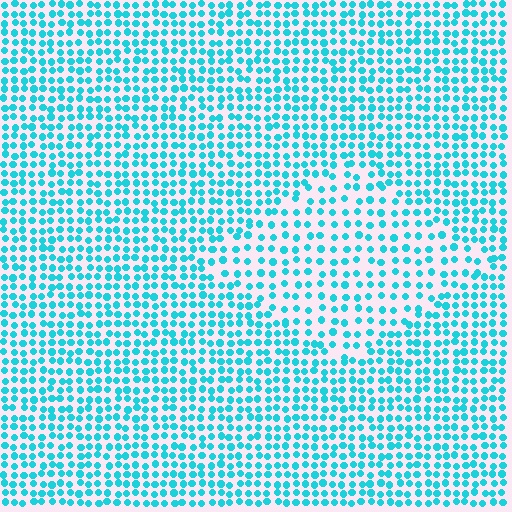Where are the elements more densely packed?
The elements are more densely packed outside the diamond boundary.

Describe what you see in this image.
The image contains small cyan elements arranged at two different densities. A diamond-shaped region is visible where the elements are less densely packed than the surrounding area.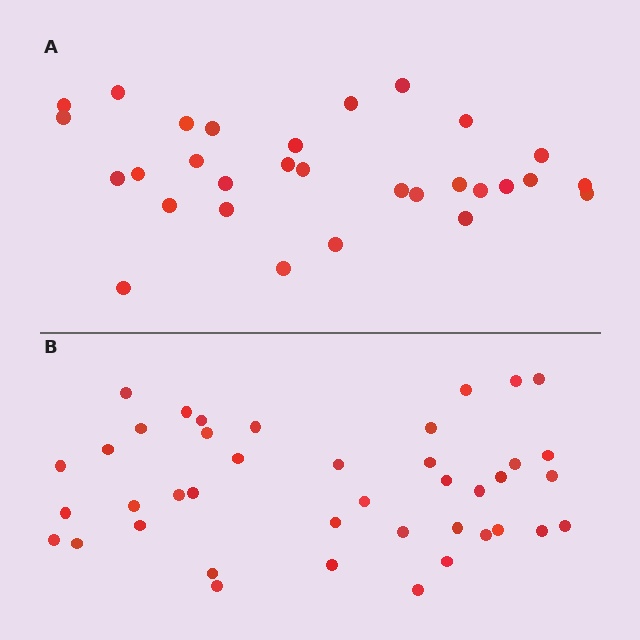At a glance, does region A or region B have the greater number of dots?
Region B (the bottom region) has more dots.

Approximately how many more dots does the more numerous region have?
Region B has roughly 12 or so more dots than region A.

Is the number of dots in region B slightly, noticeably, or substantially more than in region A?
Region B has noticeably more, but not dramatically so. The ratio is roughly 1.4 to 1.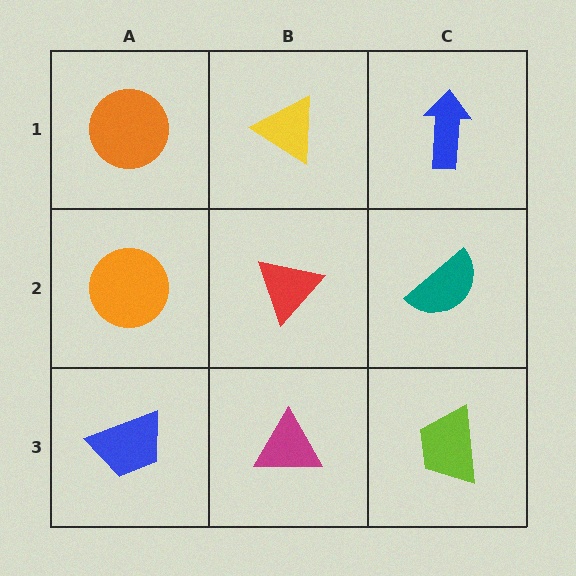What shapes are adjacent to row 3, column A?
An orange circle (row 2, column A), a magenta triangle (row 3, column B).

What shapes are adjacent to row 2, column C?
A blue arrow (row 1, column C), a lime trapezoid (row 3, column C), a red triangle (row 2, column B).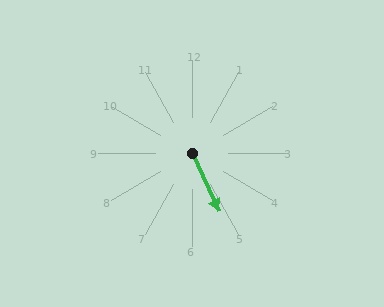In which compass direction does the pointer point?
Southeast.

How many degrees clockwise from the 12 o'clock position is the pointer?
Approximately 155 degrees.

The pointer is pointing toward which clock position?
Roughly 5 o'clock.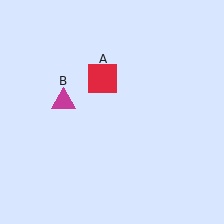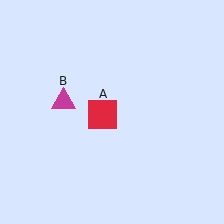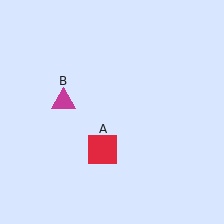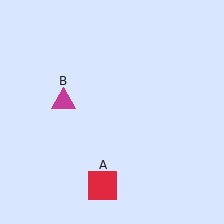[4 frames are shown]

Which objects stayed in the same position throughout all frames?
Magenta triangle (object B) remained stationary.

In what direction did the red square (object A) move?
The red square (object A) moved down.